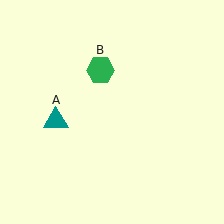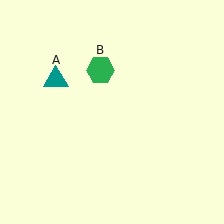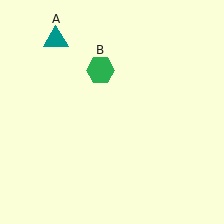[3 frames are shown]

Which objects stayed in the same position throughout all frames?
Green hexagon (object B) remained stationary.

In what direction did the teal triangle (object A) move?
The teal triangle (object A) moved up.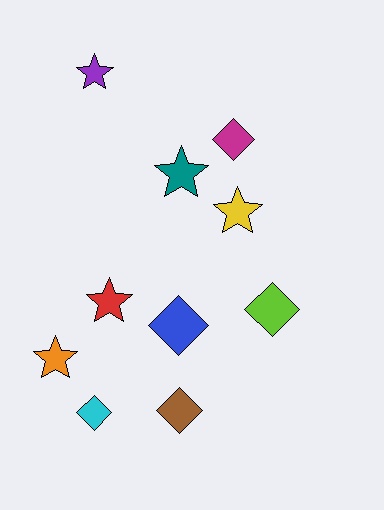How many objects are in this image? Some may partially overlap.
There are 10 objects.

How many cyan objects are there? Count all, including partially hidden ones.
There is 1 cyan object.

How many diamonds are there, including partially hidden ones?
There are 5 diamonds.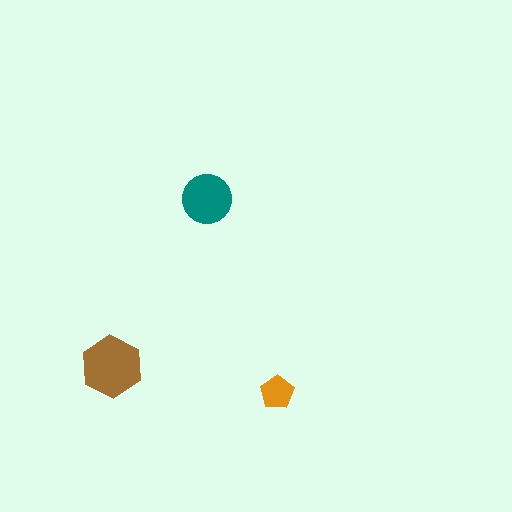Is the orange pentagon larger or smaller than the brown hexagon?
Smaller.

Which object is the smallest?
The orange pentagon.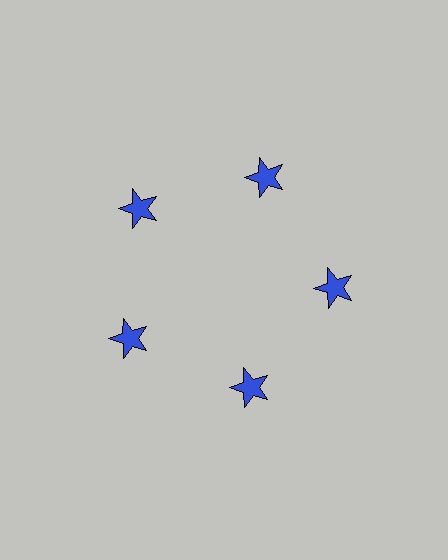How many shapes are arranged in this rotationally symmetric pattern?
There are 5 shapes, arranged in 5 groups of 1.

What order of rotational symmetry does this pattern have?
This pattern has 5-fold rotational symmetry.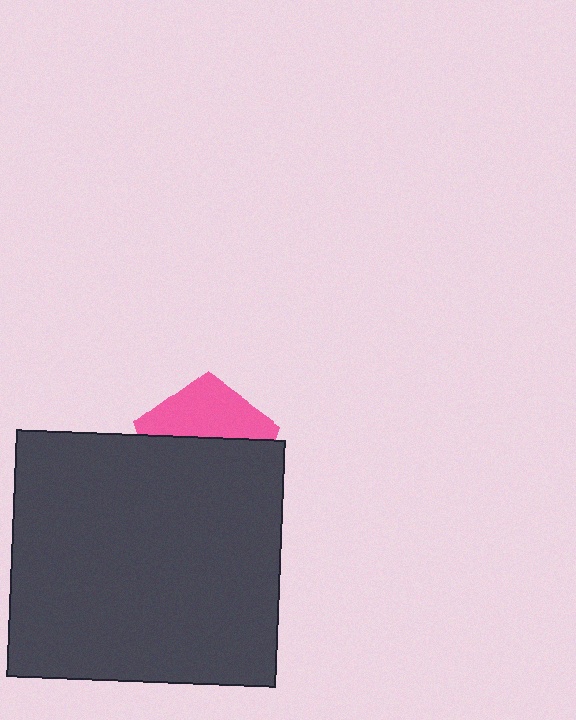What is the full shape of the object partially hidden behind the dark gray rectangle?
The partially hidden object is a pink pentagon.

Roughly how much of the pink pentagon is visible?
A small part of it is visible (roughly 40%).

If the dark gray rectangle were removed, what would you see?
You would see the complete pink pentagon.